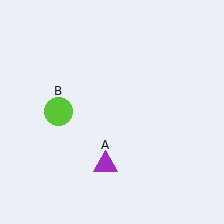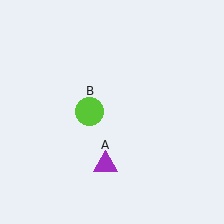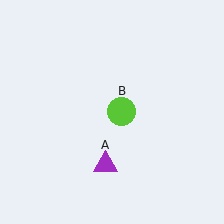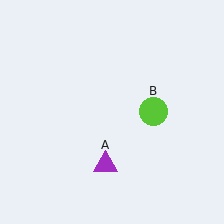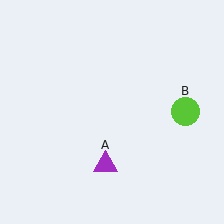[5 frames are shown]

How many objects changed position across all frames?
1 object changed position: lime circle (object B).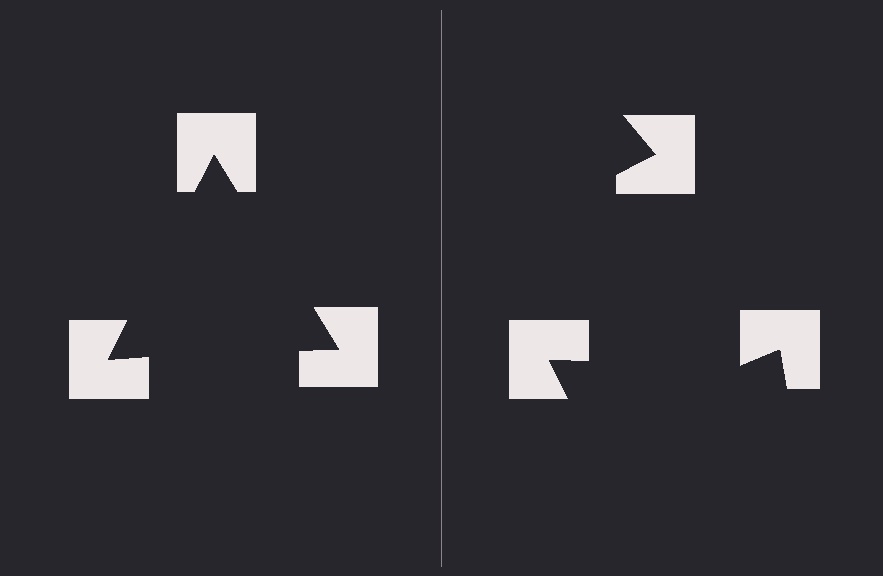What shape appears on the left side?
An illusory triangle.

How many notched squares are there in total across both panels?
6 — 3 on each side.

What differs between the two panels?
The notched squares are positioned identically on both sides; only the wedge orientations differ. On the left they align to a triangle; on the right they are misaligned.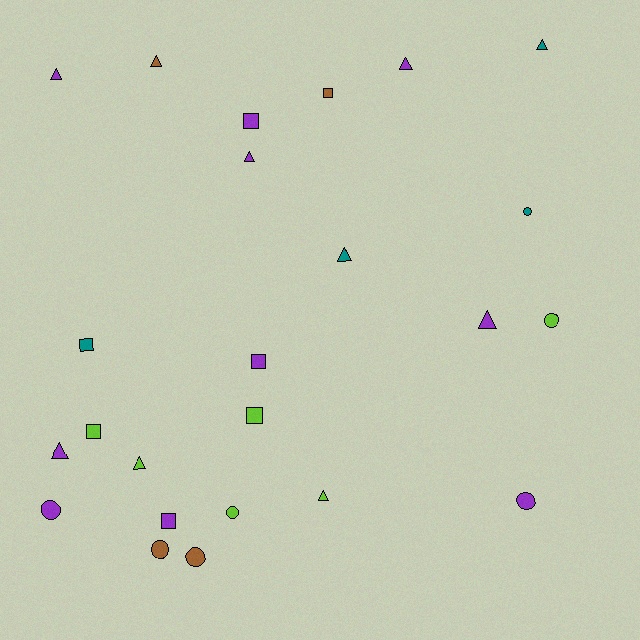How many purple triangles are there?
There are 5 purple triangles.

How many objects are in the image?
There are 24 objects.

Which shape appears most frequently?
Triangle, with 10 objects.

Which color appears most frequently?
Purple, with 10 objects.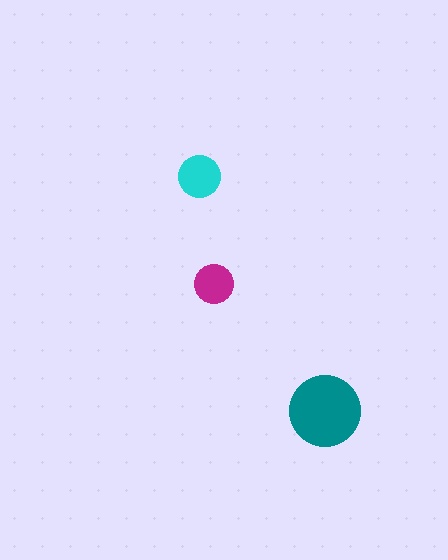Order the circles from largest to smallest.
the teal one, the cyan one, the magenta one.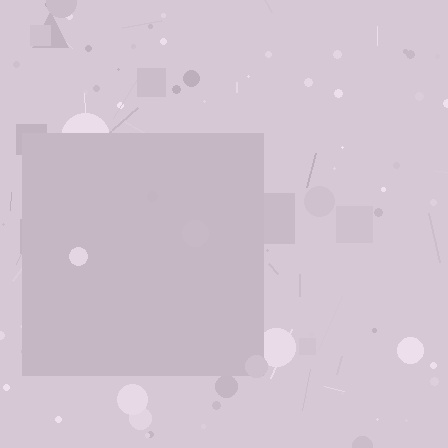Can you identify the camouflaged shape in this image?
The camouflaged shape is a square.